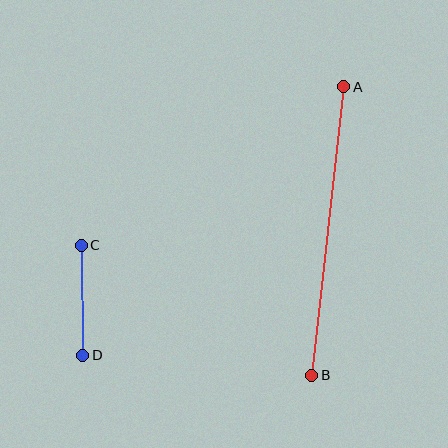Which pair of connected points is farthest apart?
Points A and B are farthest apart.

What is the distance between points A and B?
The distance is approximately 290 pixels.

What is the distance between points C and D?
The distance is approximately 110 pixels.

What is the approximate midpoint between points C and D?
The midpoint is at approximately (82, 300) pixels.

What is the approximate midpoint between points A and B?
The midpoint is at approximately (328, 231) pixels.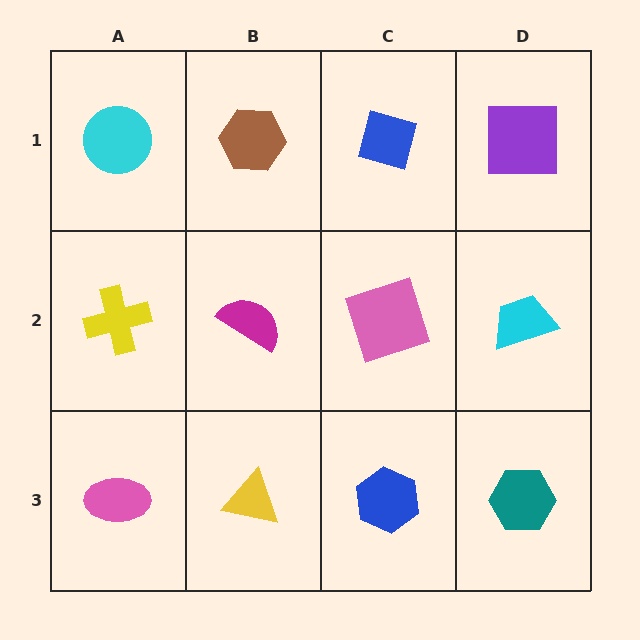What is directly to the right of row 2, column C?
A cyan trapezoid.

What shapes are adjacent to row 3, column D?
A cyan trapezoid (row 2, column D), a blue hexagon (row 3, column C).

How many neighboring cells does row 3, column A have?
2.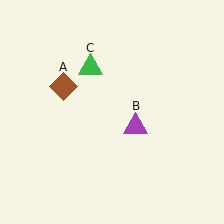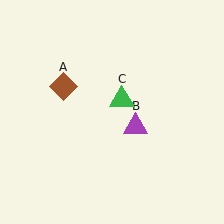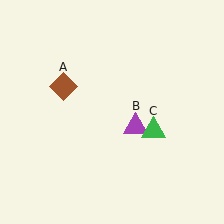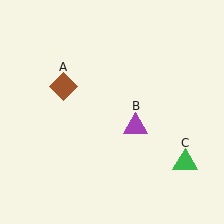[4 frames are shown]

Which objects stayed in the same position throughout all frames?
Brown diamond (object A) and purple triangle (object B) remained stationary.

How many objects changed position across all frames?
1 object changed position: green triangle (object C).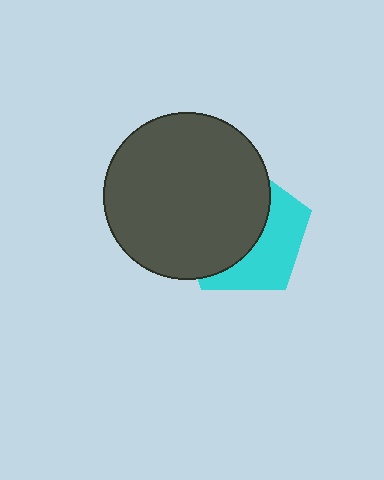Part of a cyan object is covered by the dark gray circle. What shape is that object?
It is a pentagon.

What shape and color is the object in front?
The object in front is a dark gray circle.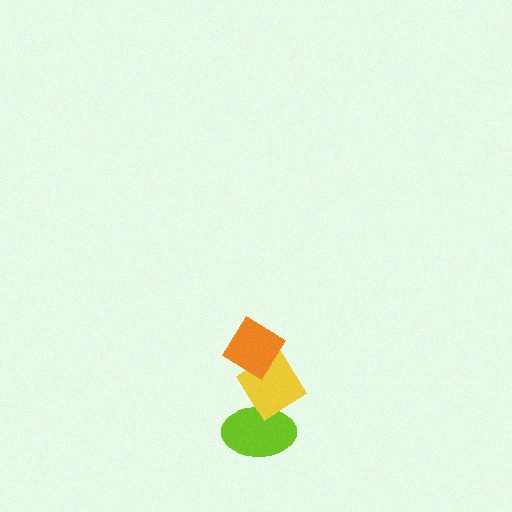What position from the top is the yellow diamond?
The yellow diamond is 2nd from the top.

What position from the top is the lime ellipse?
The lime ellipse is 3rd from the top.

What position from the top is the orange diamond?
The orange diamond is 1st from the top.